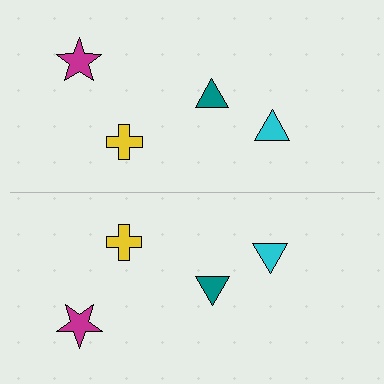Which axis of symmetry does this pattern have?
The pattern has a horizontal axis of symmetry running through the center of the image.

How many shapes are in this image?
There are 8 shapes in this image.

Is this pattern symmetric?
Yes, this pattern has bilateral (reflection) symmetry.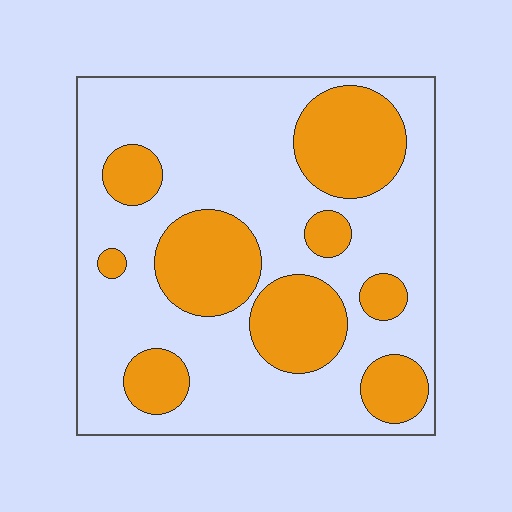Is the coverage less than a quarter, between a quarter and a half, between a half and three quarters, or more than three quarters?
Between a quarter and a half.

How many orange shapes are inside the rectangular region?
9.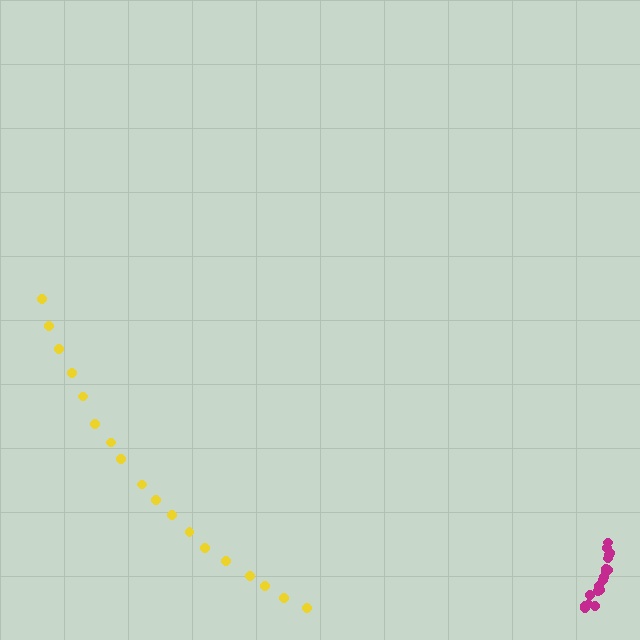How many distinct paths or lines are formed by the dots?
There are 2 distinct paths.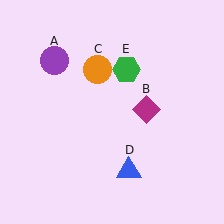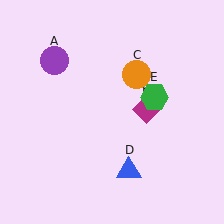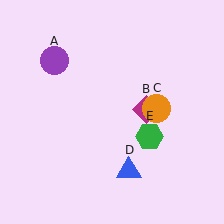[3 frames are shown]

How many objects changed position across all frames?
2 objects changed position: orange circle (object C), green hexagon (object E).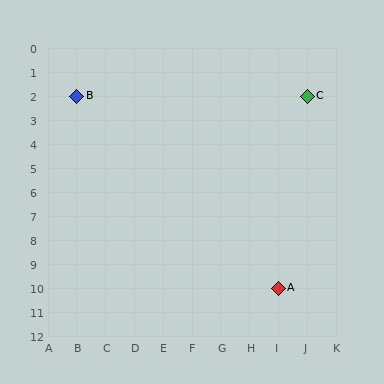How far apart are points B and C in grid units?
Points B and C are 8 columns apart.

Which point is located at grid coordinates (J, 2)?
Point C is at (J, 2).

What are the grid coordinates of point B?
Point B is at grid coordinates (B, 2).